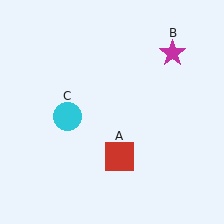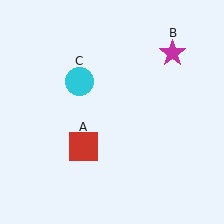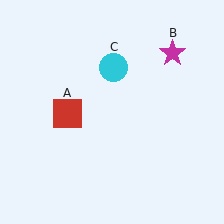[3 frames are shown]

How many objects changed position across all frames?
2 objects changed position: red square (object A), cyan circle (object C).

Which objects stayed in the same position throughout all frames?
Magenta star (object B) remained stationary.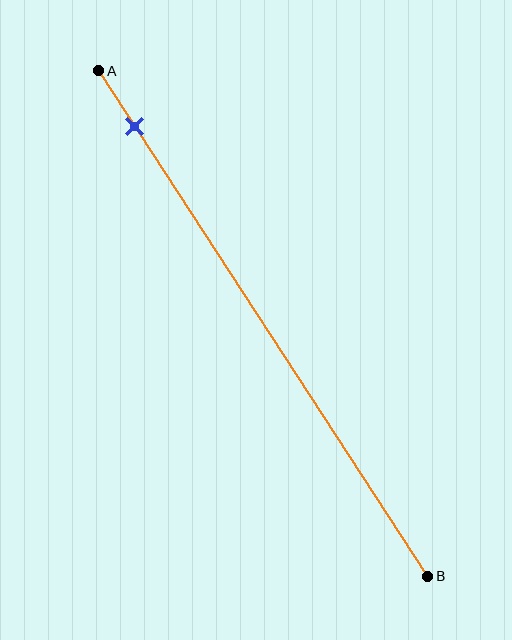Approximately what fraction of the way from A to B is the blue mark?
The blue mark is approximately 10% of the way from A to B.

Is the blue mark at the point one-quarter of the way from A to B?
No, the mark is at about 10% from A, not at the 25% one-quarter point.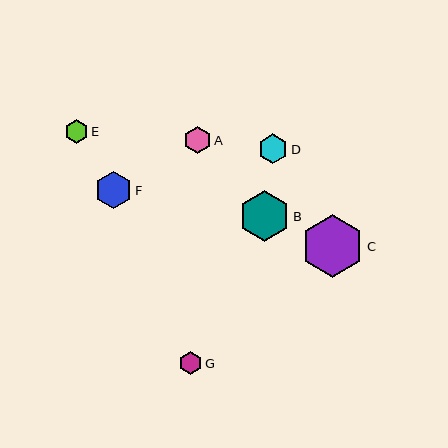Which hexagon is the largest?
Hexagon C is the largest with a size of approximately 63 pixels.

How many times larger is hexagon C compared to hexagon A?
Hexagon C is approximately 2.4 times the size of hexagon A.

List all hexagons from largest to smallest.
From largest to smallest: C, B, F, D, A, G, E.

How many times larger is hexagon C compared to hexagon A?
Hexagon C is approximately 2.4 times the size of hexagon A.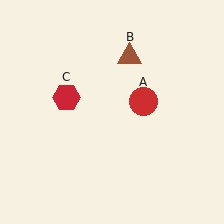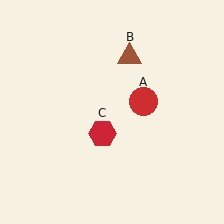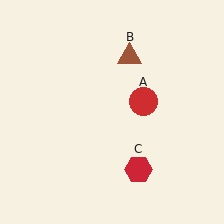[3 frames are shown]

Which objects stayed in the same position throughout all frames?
Red circle (object A) and brown triangle (object B) remained stationary.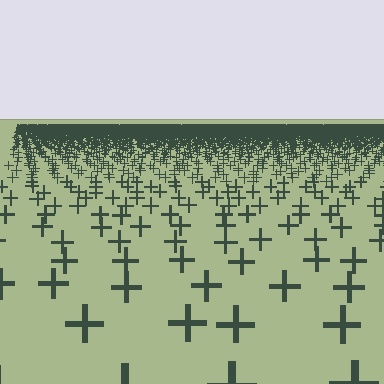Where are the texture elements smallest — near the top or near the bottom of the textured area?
Near the top.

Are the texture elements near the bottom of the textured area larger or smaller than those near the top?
Larger. Near the bottom, elements are closer to the viewer and appear at a bigger on-screen size.